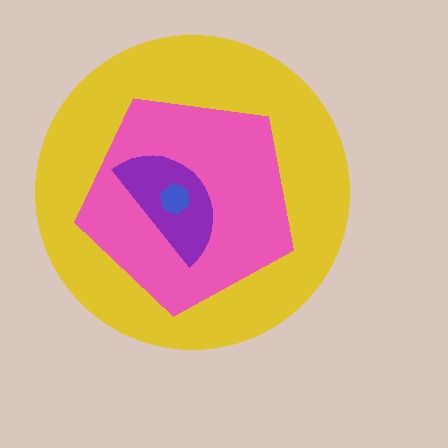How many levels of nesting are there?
4.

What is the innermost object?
The blue hexagon.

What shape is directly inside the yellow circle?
The pink pentagon.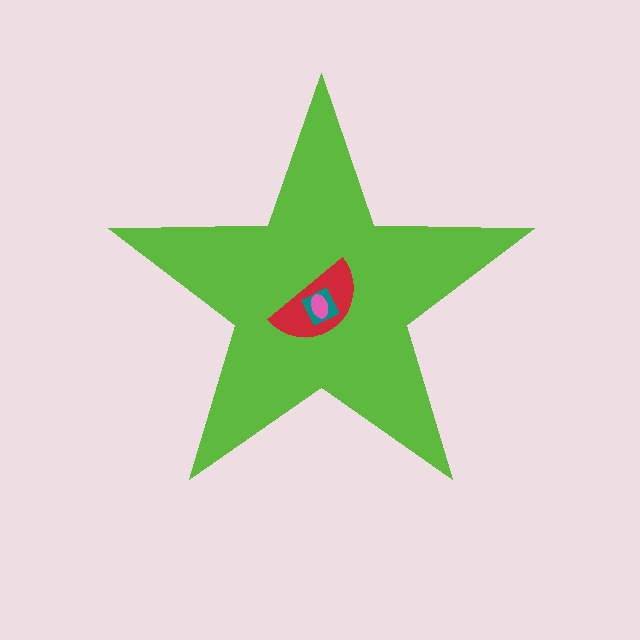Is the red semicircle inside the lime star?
Yes.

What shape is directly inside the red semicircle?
The teal diamond.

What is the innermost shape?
The pink ellipse.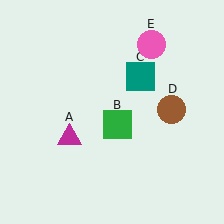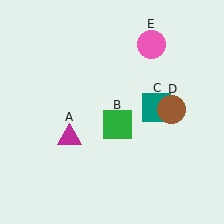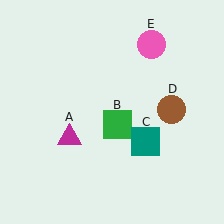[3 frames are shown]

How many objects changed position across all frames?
1 object changed position: teal square (object C).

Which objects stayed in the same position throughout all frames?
Magenta triangle (object A) and green square (object B) and brown circle (object D) and pink circle (object E) remained stationary.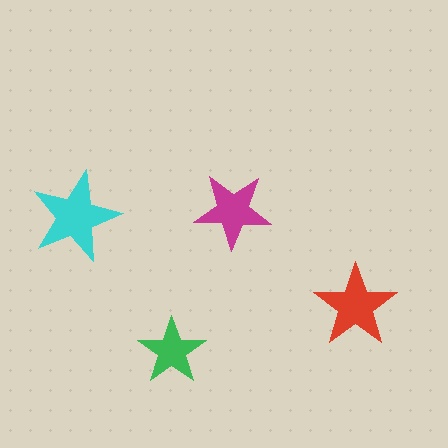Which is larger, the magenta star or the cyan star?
The cyan one.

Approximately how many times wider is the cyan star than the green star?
About 1.5 times wider.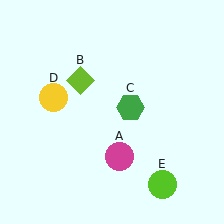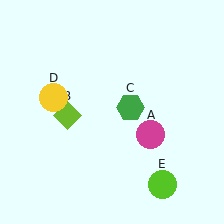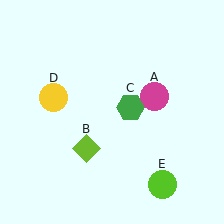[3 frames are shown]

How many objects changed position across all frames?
2 objects changed position: magenta circle (object A), lime diamond (object B).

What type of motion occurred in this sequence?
The magenta circle (object A), lime diamond (object B) rotated counterclockwise around the center of the scene.